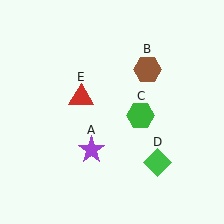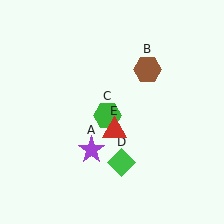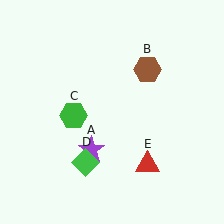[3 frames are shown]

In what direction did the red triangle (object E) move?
The red triangle (object E) moved down and to the right.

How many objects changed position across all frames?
3 objects changed position: green hexagon (object C), green diamond (object D), red triangle (object E).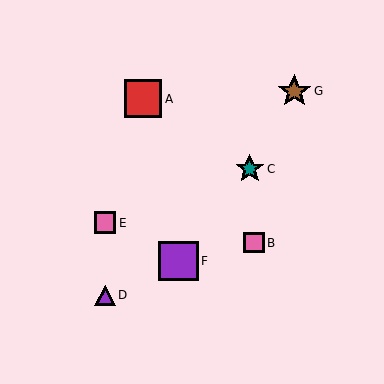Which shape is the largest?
The purple square (labeled F) is the largest.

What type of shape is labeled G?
Shape G is a brown star.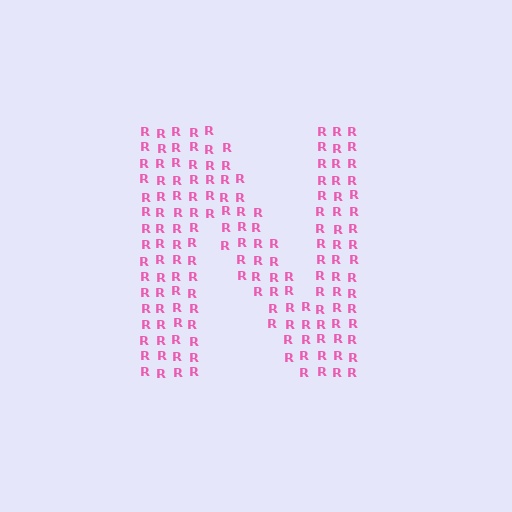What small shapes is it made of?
It is made of small letter R's.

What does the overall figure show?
The overall figure shows the letter N.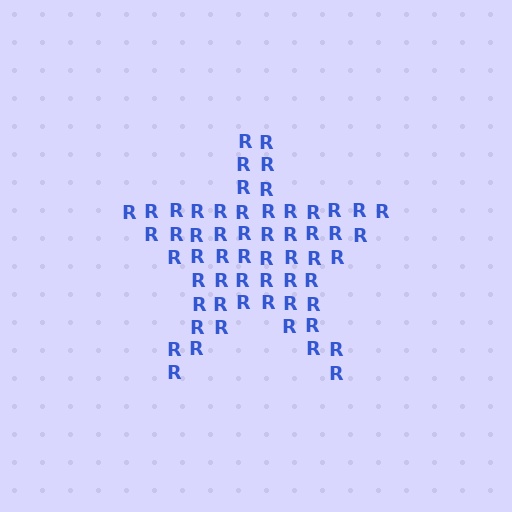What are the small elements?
The small elements are letter R's.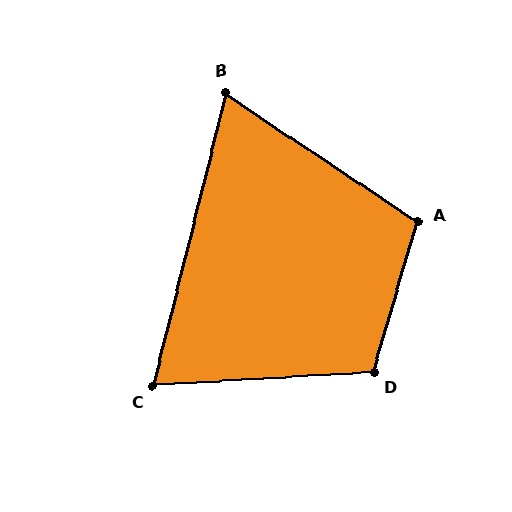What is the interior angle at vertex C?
Approximately 73 degrees (acute).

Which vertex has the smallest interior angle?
B, at approximately 70 degrees.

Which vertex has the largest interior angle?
D, at approximately 110 degrees.